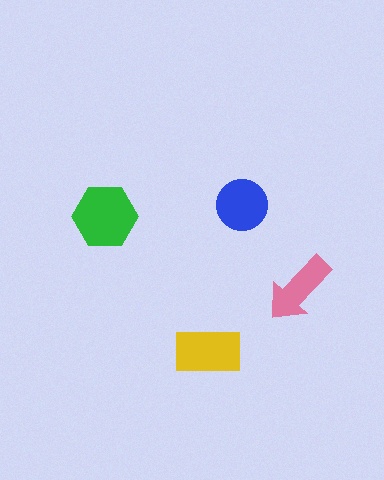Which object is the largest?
The green hexagon.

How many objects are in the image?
There are 4 objects in the image.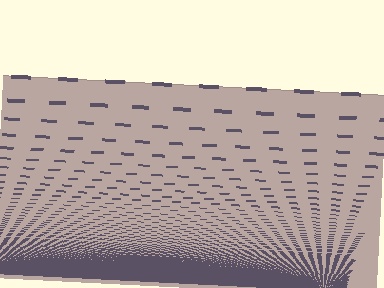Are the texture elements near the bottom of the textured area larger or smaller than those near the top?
Smaller. The gradient is inverted — elements near the bottom are smaller and denser.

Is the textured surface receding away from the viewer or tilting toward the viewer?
The surface appears to tilt toward the viewer. Texture elements get larger and sparser toward the top.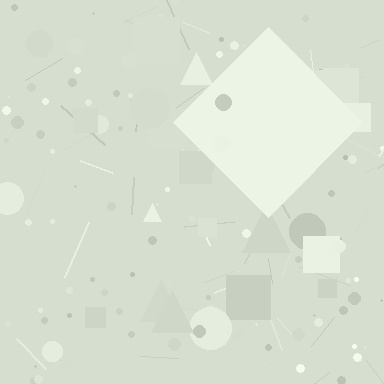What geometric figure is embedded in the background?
A diamond is embedded in the background.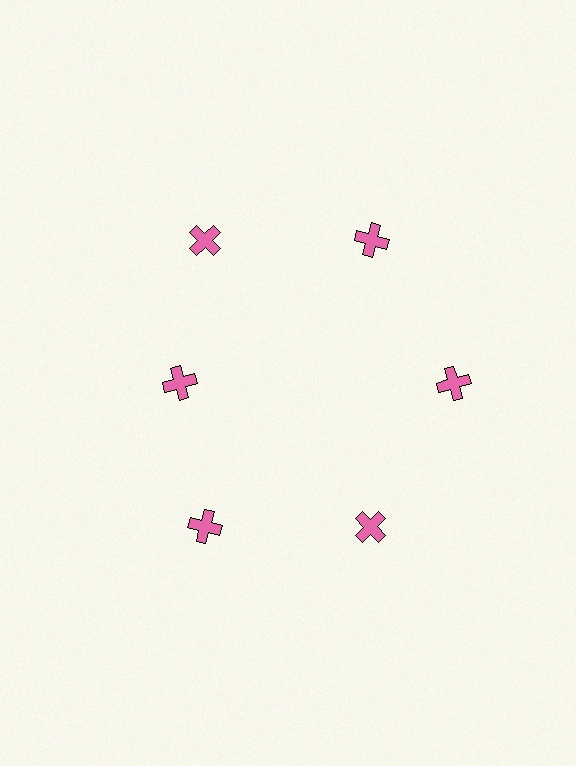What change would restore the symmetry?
The symmetry would be restored by moving it outward, back onto the ring so that all 6 crosses sit at equal angles and equal distance from the center.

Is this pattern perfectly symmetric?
No. The 6 pink crosses are arranged in a ring, but one element near the 9 o'clock position is pulled inward toward the center, breaking the 6-fold rotational symmetry.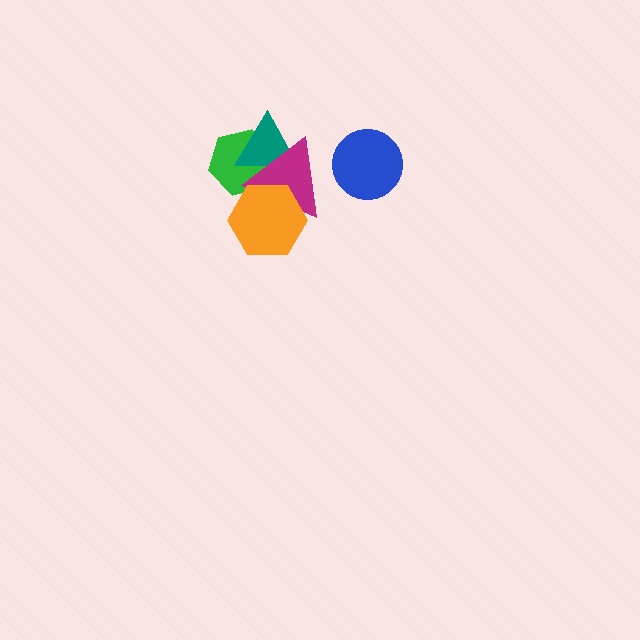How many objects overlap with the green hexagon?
3 objects overlap with the green hexagon.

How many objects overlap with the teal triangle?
2 objects overlap with the teal triangle.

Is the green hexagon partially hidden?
Yes, it is partially covered by another shape.